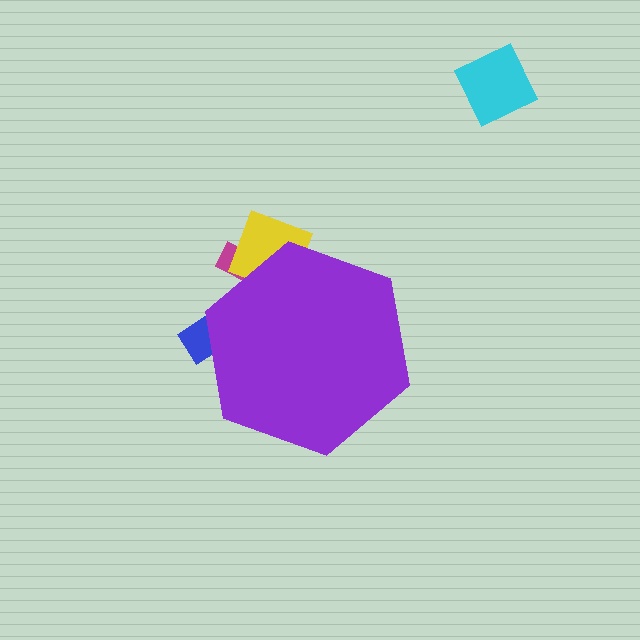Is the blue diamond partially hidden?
Yes, the blue diamond is partially hidden behind the purple hexagon.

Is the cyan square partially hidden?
No, the cyan square is fully visible.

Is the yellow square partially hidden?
Yes, the yellow square is partially hidden behind the purple hexagon.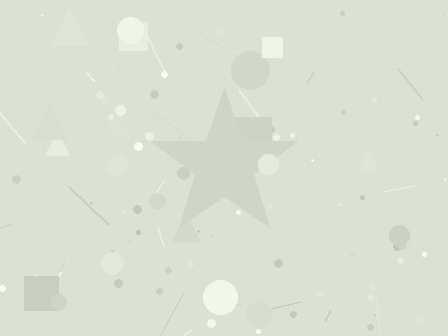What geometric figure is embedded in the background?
A star is embedded in the background.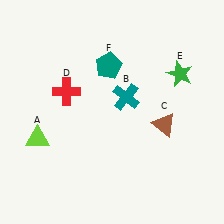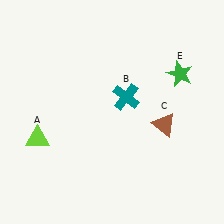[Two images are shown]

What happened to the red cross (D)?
The red cross (D) was removed in Image 2. It was in the top-left area of Image 1.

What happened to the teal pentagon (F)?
The teal pentagon (F) was removed in Image 2. It was in the top-left area of Image 1.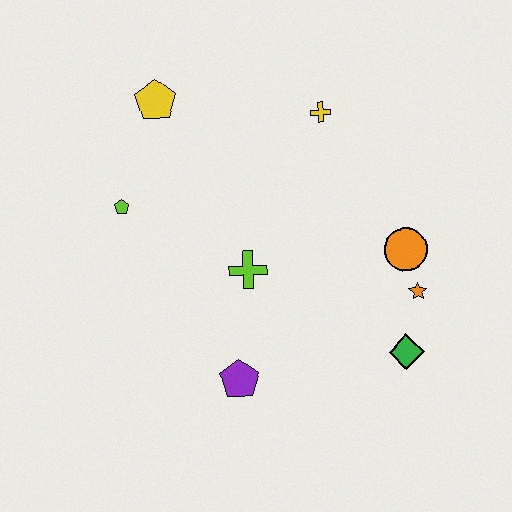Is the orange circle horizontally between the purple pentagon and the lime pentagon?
No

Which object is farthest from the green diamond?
The yellow pentagon is farthest from the green diamond.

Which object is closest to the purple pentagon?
The lime cross is closest to the purple pentagon.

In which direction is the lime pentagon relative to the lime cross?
The lime pentagon is to the left of the lime cross.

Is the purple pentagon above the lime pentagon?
No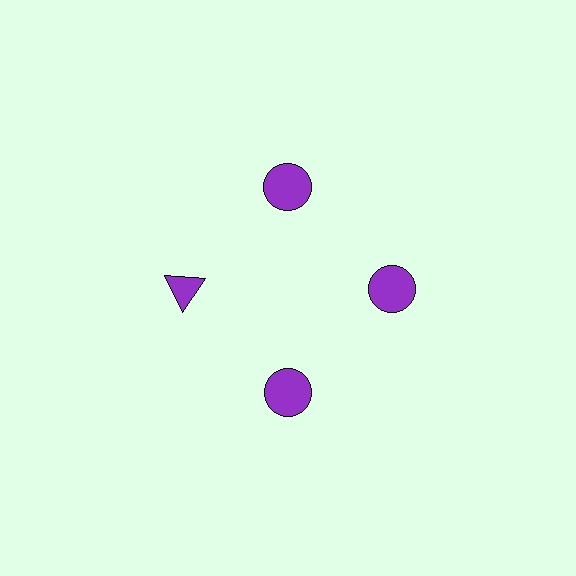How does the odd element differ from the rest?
It has a different shape: triangle instead of circle.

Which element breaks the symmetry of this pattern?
The purple triangle at roughly the 9 o'clock position breaks the symmetry. All other shapes are purple circles.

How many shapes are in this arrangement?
There are 4 shapes arranged in a ring pattern.